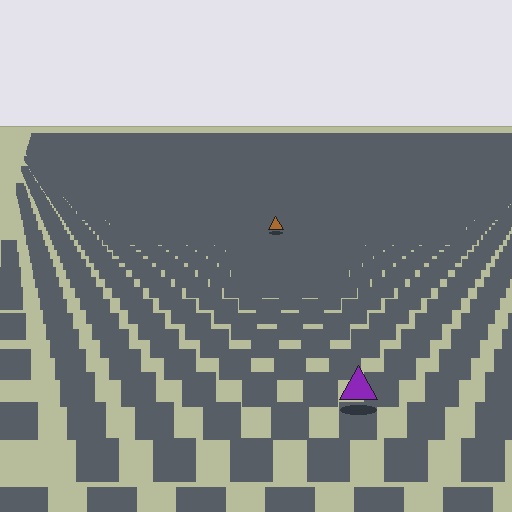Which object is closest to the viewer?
The purple triangle is closest. The texture marks near it are larger and more spread out.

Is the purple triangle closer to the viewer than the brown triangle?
Yes. The purple triangle is closer — you can tell from the texture gradient: the ground texture is coarser near it.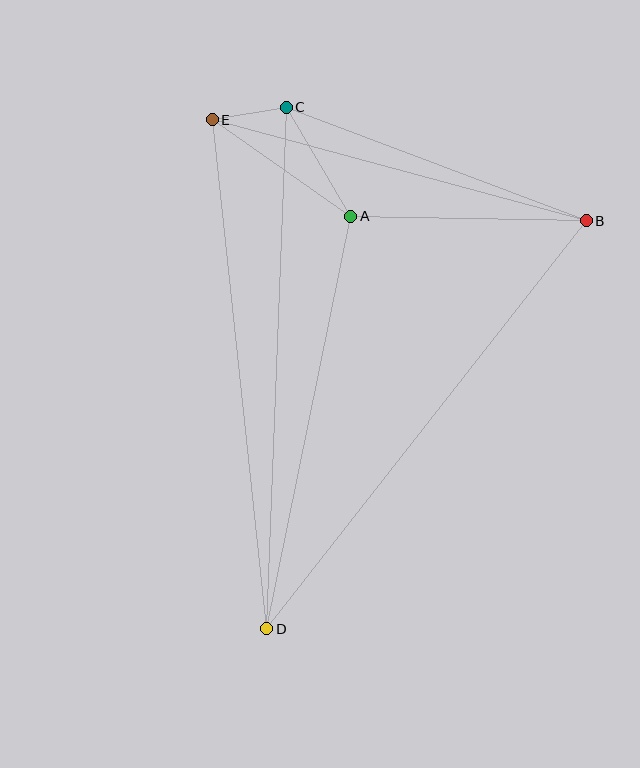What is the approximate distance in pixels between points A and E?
The distance between A and E is approximately 169 pixels.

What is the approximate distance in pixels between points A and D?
The distance between A and D is approximately 421 pixels.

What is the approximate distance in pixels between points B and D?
The distance between B and D is approximately 518 pixels.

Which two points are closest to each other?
Points C and E are closest to each other.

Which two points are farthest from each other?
Points C and D are farthest from each other.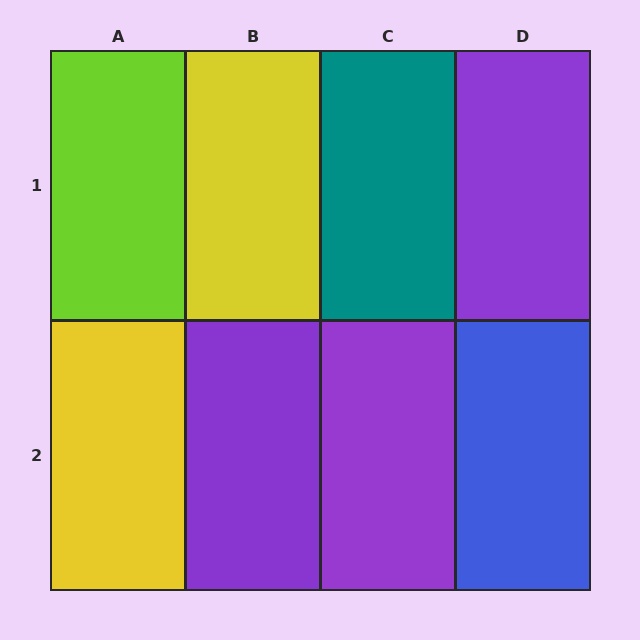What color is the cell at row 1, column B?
Yellow.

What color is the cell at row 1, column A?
Lime.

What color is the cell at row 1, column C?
Teal.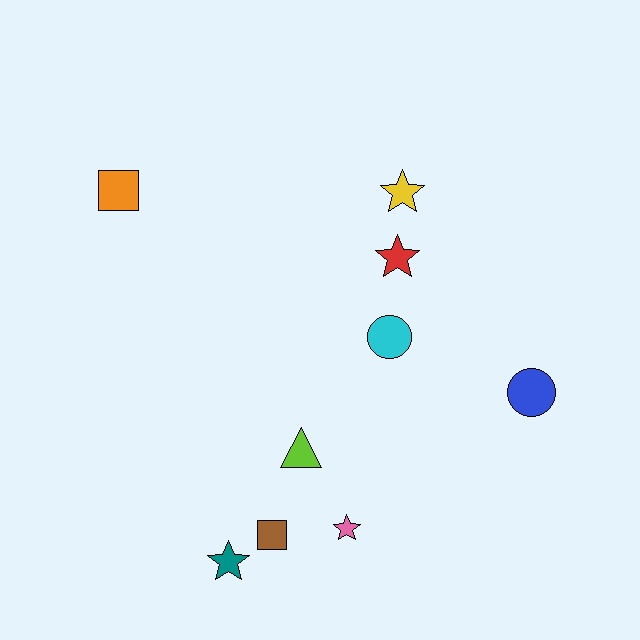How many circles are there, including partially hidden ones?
There are 2 circles.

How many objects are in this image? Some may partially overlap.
There are 9 objects.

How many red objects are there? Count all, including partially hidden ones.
There is 1 red object.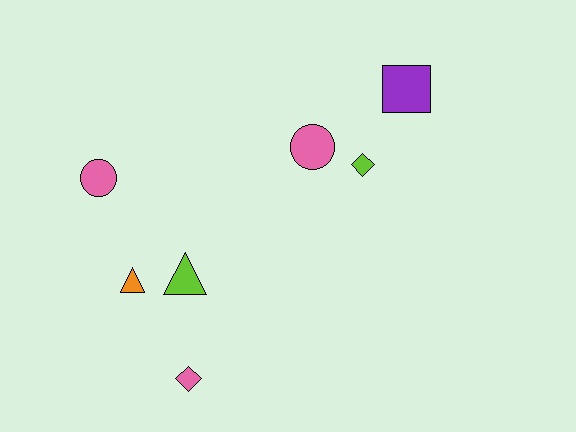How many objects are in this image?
There are 7 objects.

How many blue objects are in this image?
There are no blue objects.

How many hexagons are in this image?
There are no hexagons.